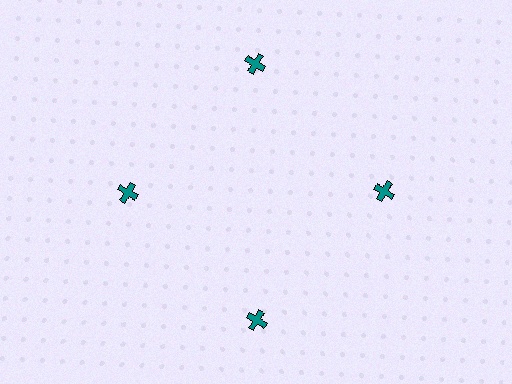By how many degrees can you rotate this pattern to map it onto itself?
The pattern maps onto itself every 90 degrees of rotation.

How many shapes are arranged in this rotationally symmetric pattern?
There are 4 shapes, arranged in 4 groups of 1.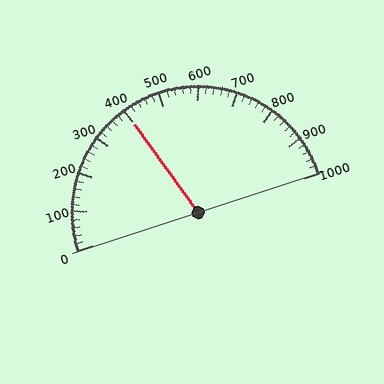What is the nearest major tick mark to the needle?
The nearest major tick mark is 400.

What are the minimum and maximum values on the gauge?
The gauge ranges from 0 to 1000.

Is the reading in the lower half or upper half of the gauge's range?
The reading is in the lower half of the range (0 to 1000).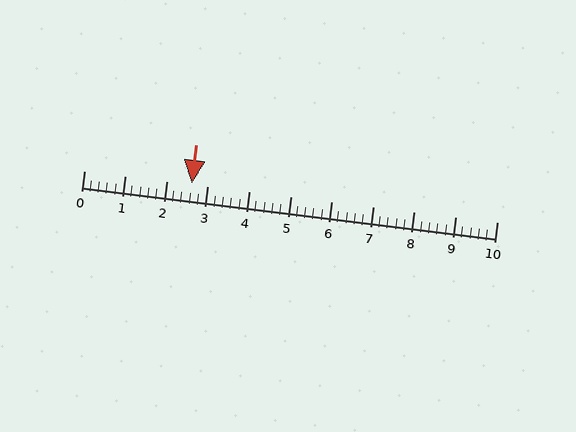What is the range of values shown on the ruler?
The ruler shows values from 0 to 10.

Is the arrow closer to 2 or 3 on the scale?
The arrow is closer to 3.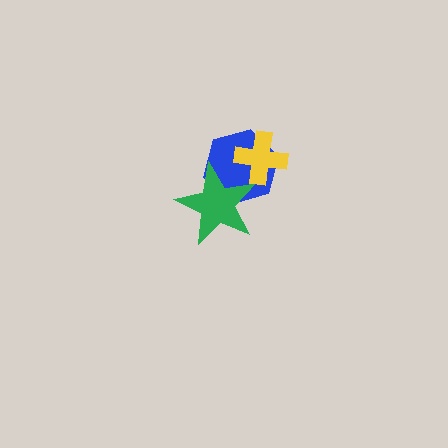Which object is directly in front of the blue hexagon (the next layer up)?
The green star is directly in front of the blue hexagon.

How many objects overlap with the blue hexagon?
2 objects overlap with the blue hexagon.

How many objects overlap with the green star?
1 object overlaps with the green star.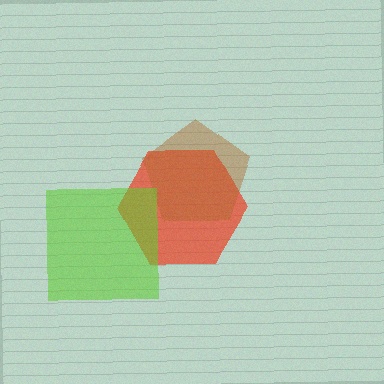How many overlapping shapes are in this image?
There are 3 overlapping shapes in the image.